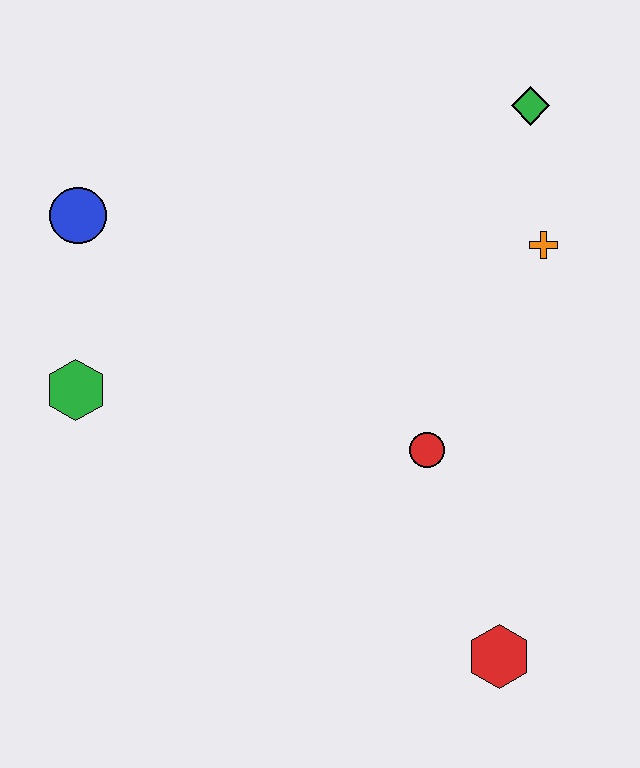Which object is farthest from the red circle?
The blue circle is farthest from the red circle.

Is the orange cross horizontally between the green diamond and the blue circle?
No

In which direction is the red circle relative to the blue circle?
The red circle is to the right of the blue circle.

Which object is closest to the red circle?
The red hexagon is closest to the red circle.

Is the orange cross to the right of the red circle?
Yes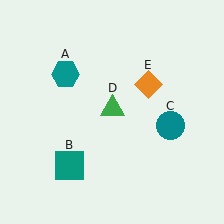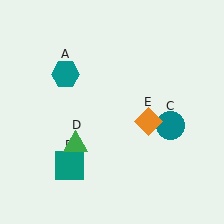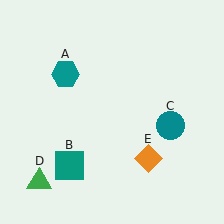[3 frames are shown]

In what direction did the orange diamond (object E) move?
The orange diamond (object E) moved down.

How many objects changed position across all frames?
2 objects changed position: green triangle (object D), orange diamond (object E).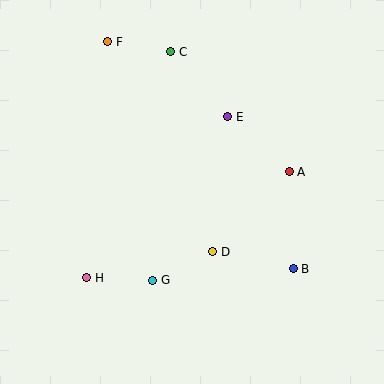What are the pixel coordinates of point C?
Point C is at (171, 52).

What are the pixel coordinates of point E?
Point E is at (228, 117).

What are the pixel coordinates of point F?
Point F is at (108, 42).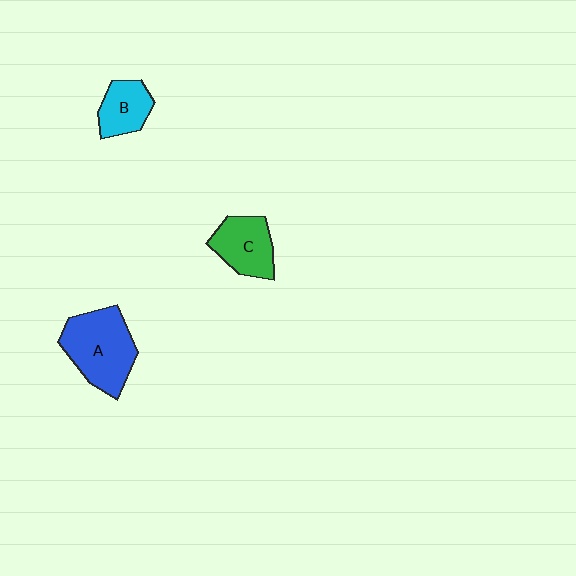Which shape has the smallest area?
Shape B (cyan).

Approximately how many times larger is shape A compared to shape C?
Approximately 1.5 times.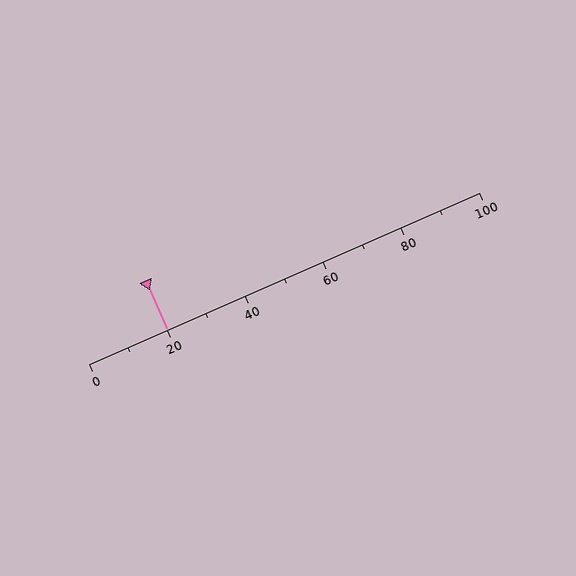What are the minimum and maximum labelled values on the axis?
The axis runs from 0 to 100.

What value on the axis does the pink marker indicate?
The marker indicates approximately 20.